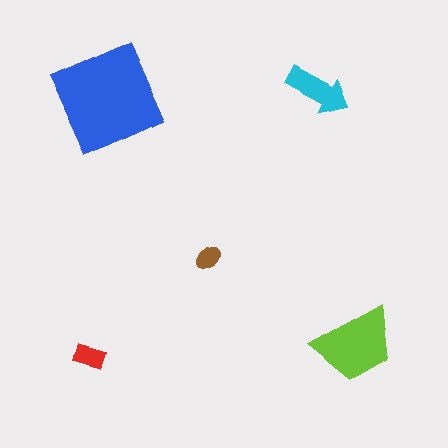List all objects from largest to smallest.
The blue diamond, the lime trapezoid, the cyan arrow, the red rectangle, the brown ellipse.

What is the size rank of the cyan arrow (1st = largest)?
3rd.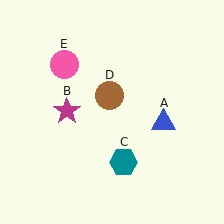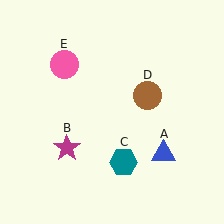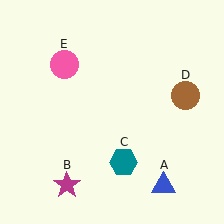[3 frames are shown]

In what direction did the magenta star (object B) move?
The magenta star (object B) moved down.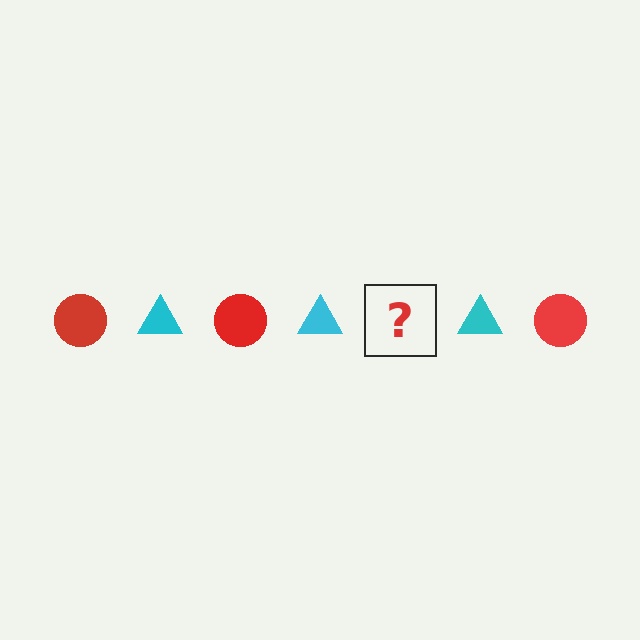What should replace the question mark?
The question mark should be replaced with a red circle.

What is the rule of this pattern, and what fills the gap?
The rule is that the pattern alternates between red circle and cyan triangle. The gap should be filled with a red circle.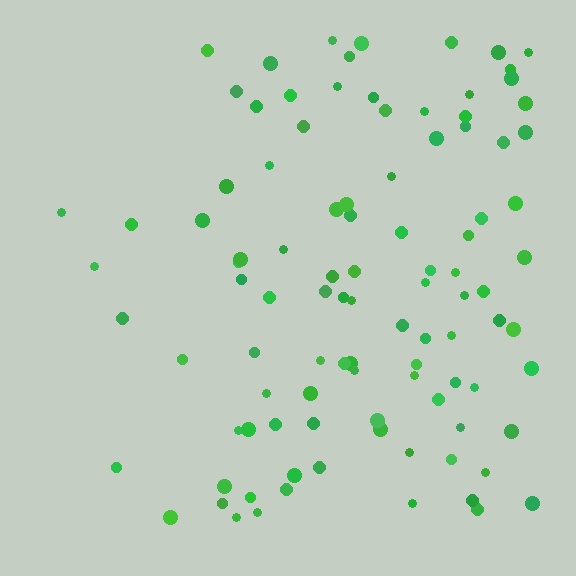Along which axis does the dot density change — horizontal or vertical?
Horizontal.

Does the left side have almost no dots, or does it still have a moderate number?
Still a moderate number, just noticeably fewer than the right.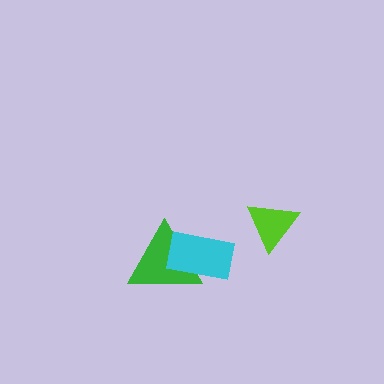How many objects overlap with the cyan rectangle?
1 object overlaps with the cyan rectangle.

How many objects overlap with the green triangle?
1 object overlaps with the green triangle.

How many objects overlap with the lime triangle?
0 objects overlap with the lime triangle.